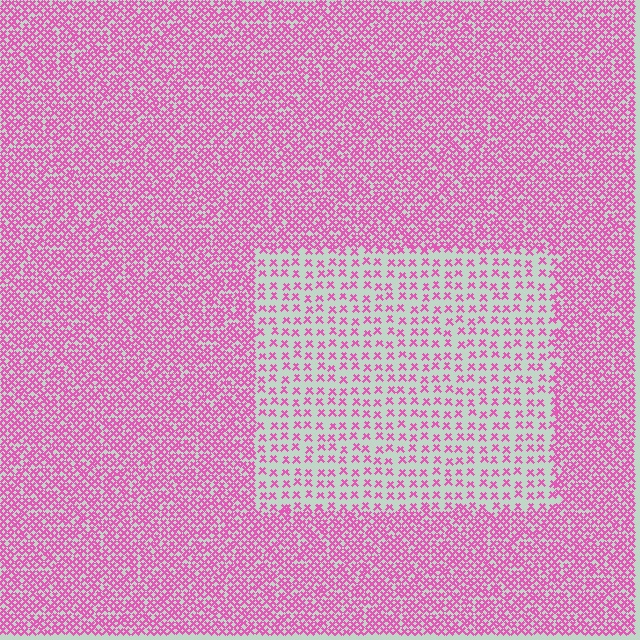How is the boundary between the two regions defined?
The boundary is defined by a change in element density (approximately 2.5x ratio). All elements are the same color, size, and shape.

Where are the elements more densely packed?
The elements are more densely packed outside the rectangle boundary.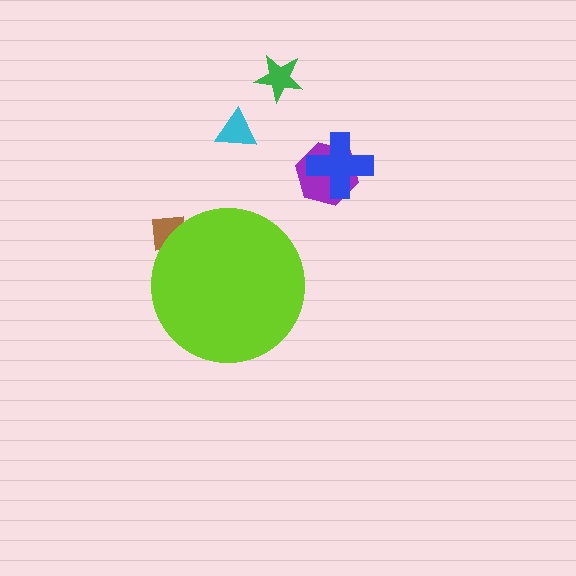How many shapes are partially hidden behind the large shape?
1 shape is partially hidden.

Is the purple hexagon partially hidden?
No, the purple hexagon is fully visible.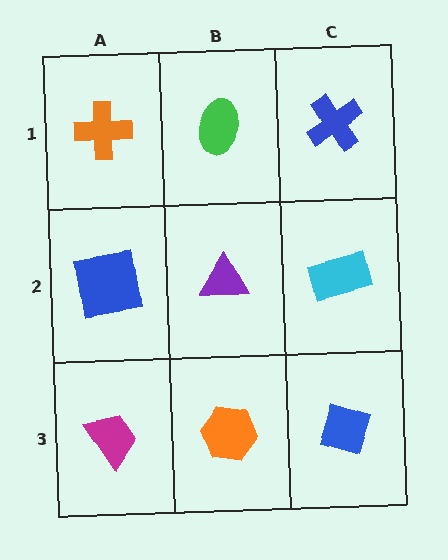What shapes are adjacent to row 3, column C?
A cyan rectangle (row 2, column C), an orange hexagon (row 3, column B).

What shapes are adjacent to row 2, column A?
An orange cross (row 1, column A), a magenta trapezoid (row 3, column A), a purple triangle (row 2, column B).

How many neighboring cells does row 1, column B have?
3.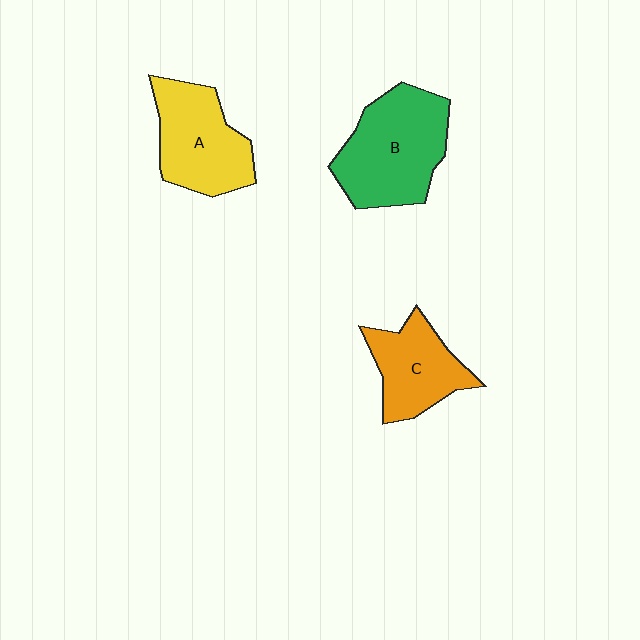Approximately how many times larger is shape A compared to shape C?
Approximately 1.2 times.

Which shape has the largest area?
Shape B (green).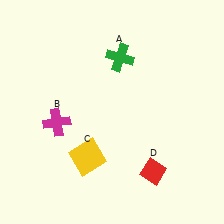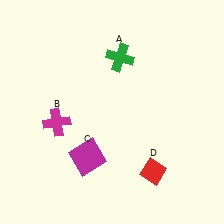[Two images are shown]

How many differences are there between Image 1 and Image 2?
There is 1 difference between the two images.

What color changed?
The square (C) changed from yellow in Image 1 to magenta in Image 2.